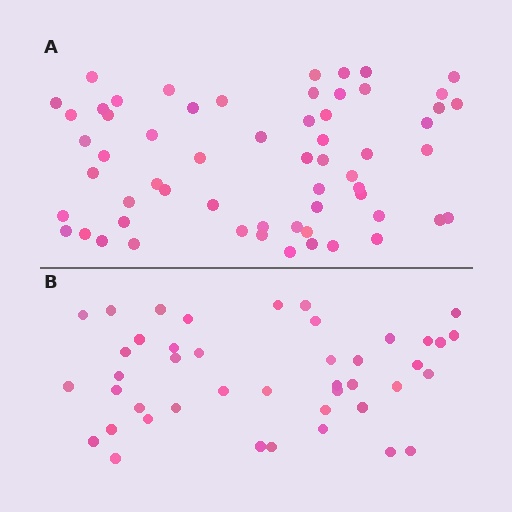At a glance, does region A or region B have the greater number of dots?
Region A (the top region) has more dots.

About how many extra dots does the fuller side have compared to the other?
Region A has approximately 15 more dots than region B.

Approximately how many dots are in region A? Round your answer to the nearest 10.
About 60 dots.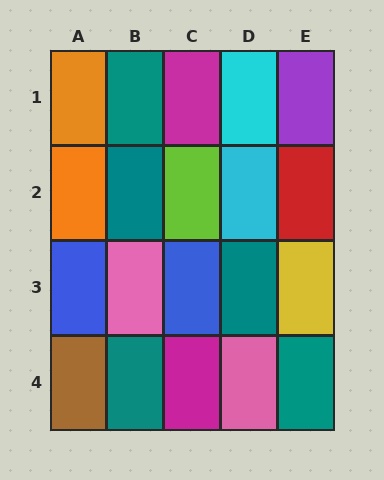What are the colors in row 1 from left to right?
Orange, teal, magenta, cyan, purple.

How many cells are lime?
1 cell is lime.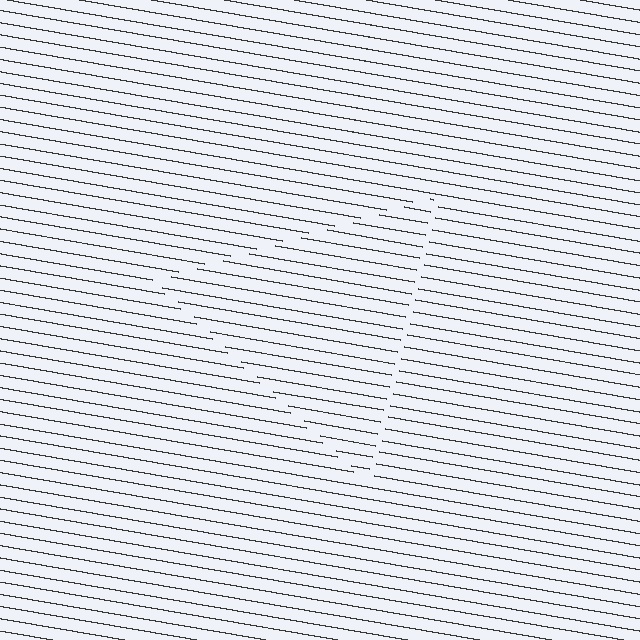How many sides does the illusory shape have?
3 sides — the line-ends trace a triangle.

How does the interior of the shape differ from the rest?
The interior of the shape contains the same grating, shifted by half a period — the contour is defined by the phase discontinuity where line-ends from the inner and outer gratings abut.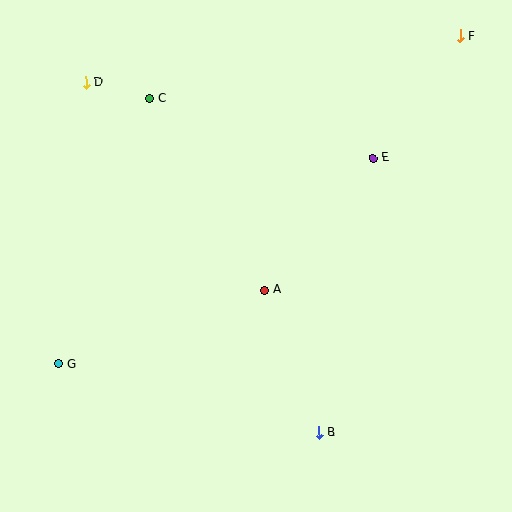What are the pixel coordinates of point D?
Point D is at (86, 82).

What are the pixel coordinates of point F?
Point F is at (460, 36).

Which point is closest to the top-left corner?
Point D is closest to the top-left corner.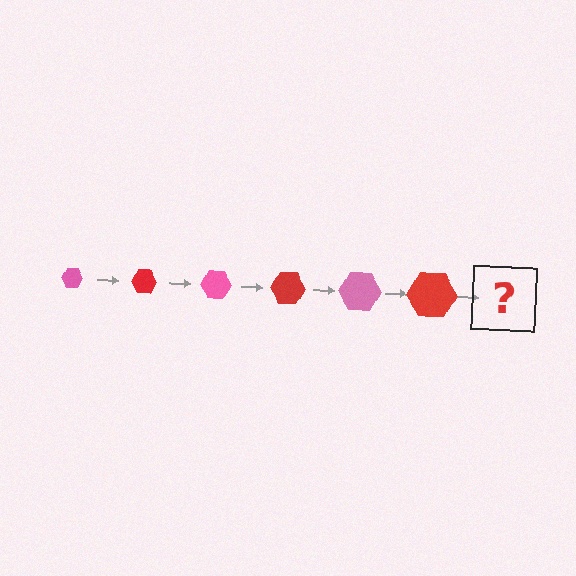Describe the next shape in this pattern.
It should be a pink hexagon, larger than the previous one.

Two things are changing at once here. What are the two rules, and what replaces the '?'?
The two rules are that the hexagon grows larger each step and the color cycles through pink and red. The '?' should be a pink hexagon, larger than the previous one.